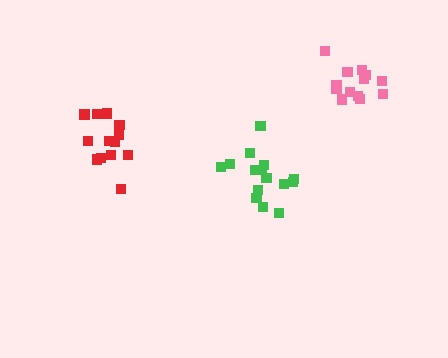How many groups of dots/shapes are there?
There are 3 groups.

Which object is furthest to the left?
The red cluster is leftmost.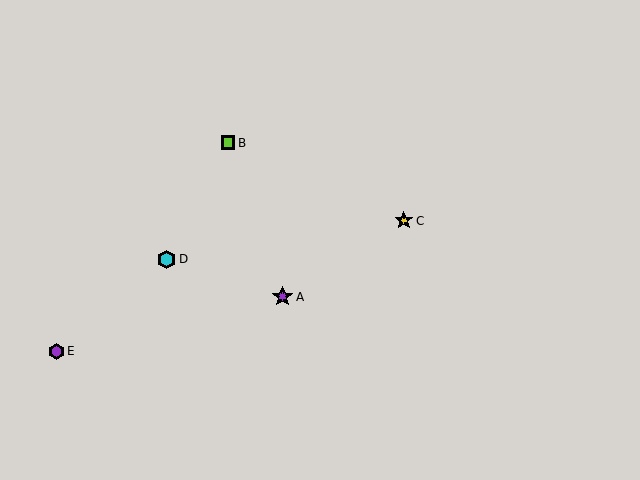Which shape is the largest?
The purple star (labeled A) is the largest.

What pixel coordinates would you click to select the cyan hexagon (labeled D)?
Click at (167, 259) to select the cyan hexagon D.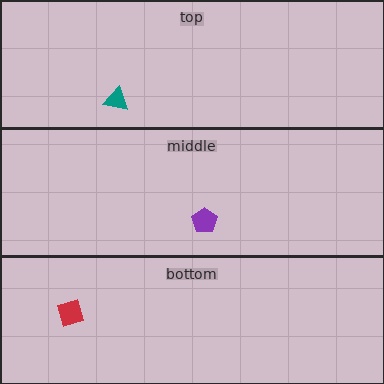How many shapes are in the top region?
1.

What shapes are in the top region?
The teal triangle.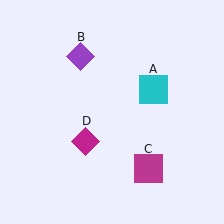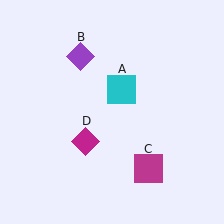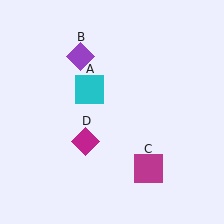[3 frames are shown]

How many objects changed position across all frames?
1 object changed position: cyan square (object A).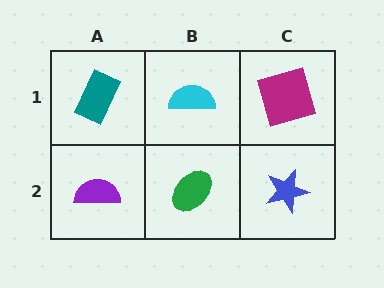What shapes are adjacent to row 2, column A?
A teal rectangle (row 1, column A), a green ellipse (row 2, column B).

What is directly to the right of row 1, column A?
A cyan semicircle.